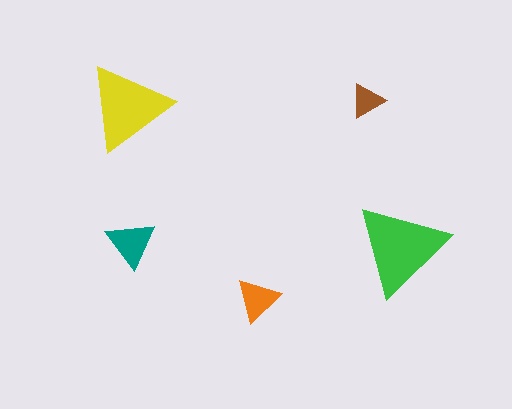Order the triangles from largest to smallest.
the green one, the yellow one, the teal one, the orange one, the brown one.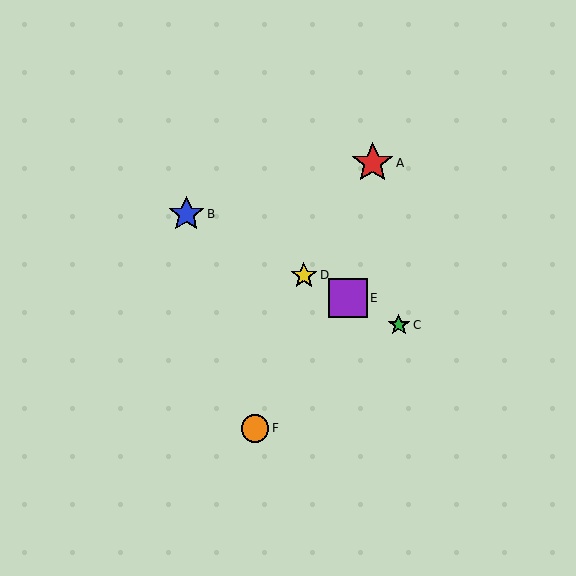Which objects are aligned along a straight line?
Objects B, C, D, E are aligned along a straight line.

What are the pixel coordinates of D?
Object D is at (304, 275).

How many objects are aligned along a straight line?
4 objects (B, C, D, E) are aligned along a straight line.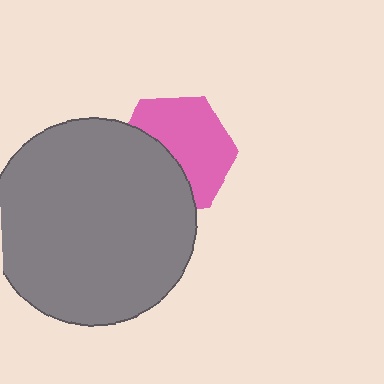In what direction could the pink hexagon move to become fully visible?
The pink hexagon could move toward the upper-right. That would shift it out from behind the gray circle entirely.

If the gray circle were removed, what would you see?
You would see the complete pink hexagon.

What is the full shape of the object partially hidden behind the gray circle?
The partially hidden object is a pink hexagon.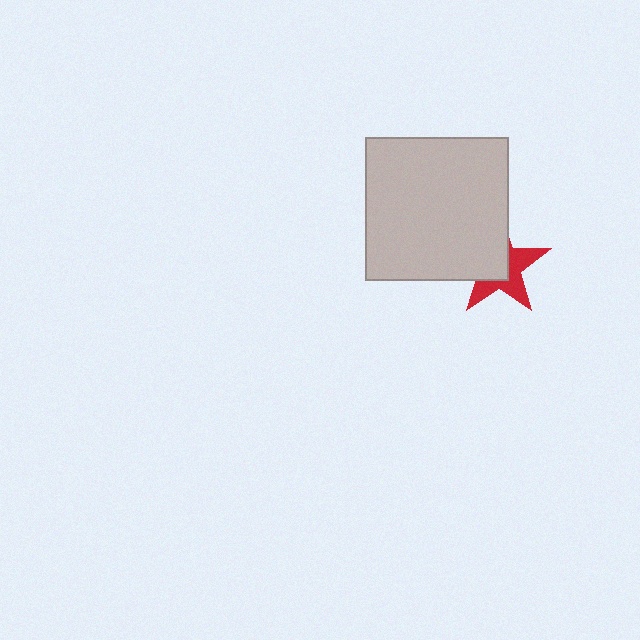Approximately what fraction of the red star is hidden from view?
Roughly 53% of the red star is hidden behind the light gray square.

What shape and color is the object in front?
The object in front is a light gray square.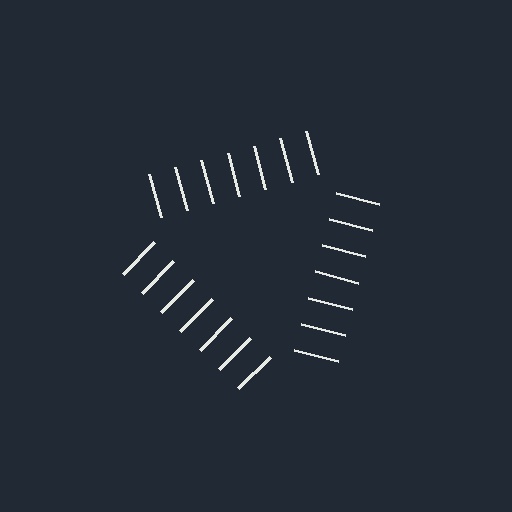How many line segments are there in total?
21 — 7 along each of the 3 edges.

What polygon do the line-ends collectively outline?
An illusory triangle — the line segments terminate on its edges but no continuous stroke is drawn.